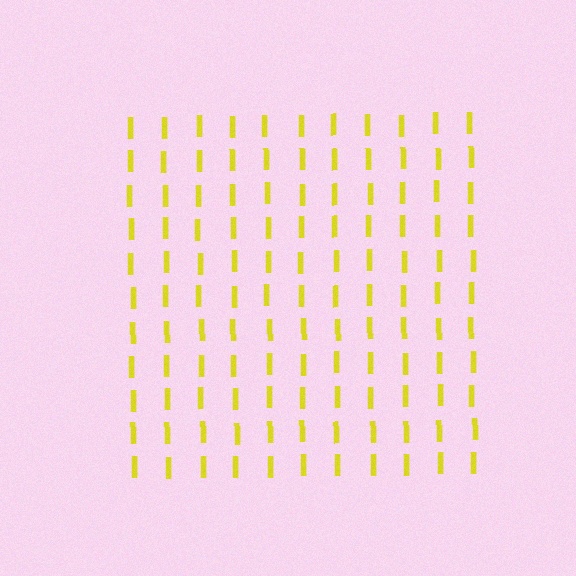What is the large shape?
The large shape is a square.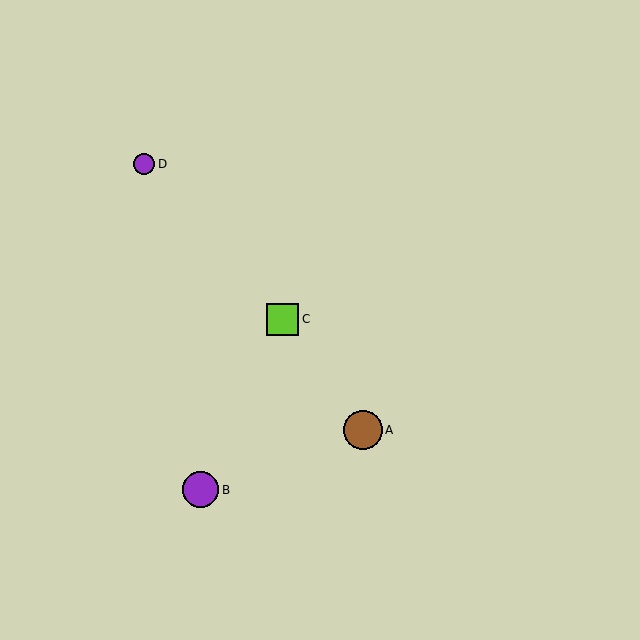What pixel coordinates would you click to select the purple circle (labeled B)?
Click at (201, 490) to select the purple circle B.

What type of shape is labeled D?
Shape D is a purple circle.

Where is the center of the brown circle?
The center of the brown circle is at (363, 430).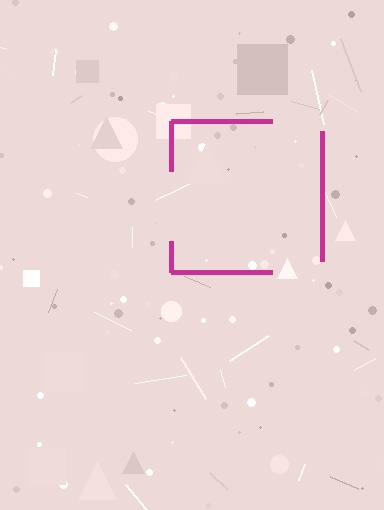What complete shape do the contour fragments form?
The contour fragments form a square.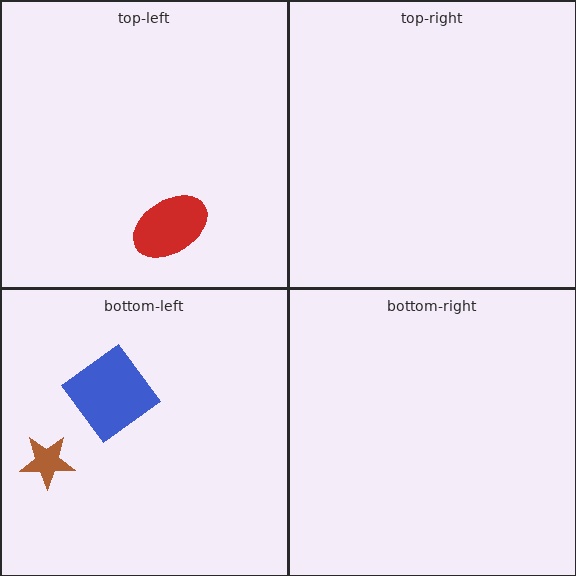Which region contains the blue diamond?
The bottom-left region.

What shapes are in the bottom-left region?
The brown star, the blue diamond.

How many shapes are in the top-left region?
1.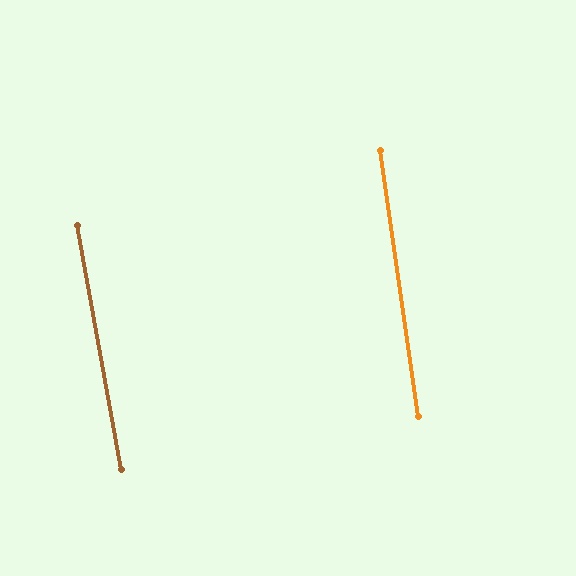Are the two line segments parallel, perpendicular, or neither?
Parallel — their directions differ by only 2.0°.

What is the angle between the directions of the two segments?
Approximately 2 degrees.